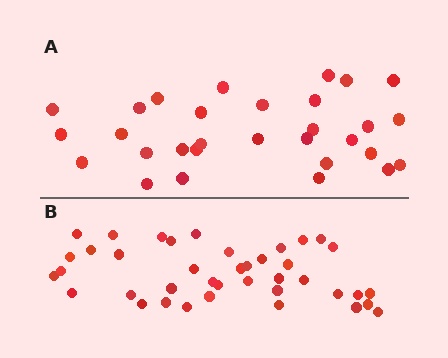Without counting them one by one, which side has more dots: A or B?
Region B (the bottom region) has more dots.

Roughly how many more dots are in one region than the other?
Region B has roughly 10 or so more dots than region A.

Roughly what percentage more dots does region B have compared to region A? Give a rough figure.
About 35% more.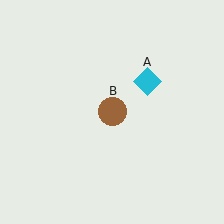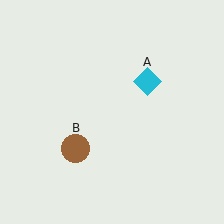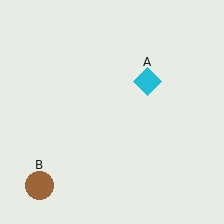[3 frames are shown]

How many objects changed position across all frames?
1 object changed position: brown circle (object B).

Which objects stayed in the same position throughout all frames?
Cyan diamond (object A) remained stationary.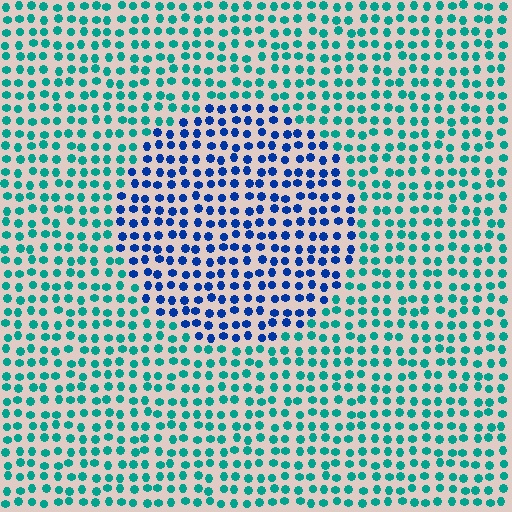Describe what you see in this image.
The image is filled with small teal elements in a uniform arrangement. A circle-shaped region is visible where the elements are tinted to a slightly different hue, forming a subtle color boundary.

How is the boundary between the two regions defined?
The boundary is defined purely by a slight shift in hue (about 49 degrees). Spacing, size, and orientation are identical on both sides.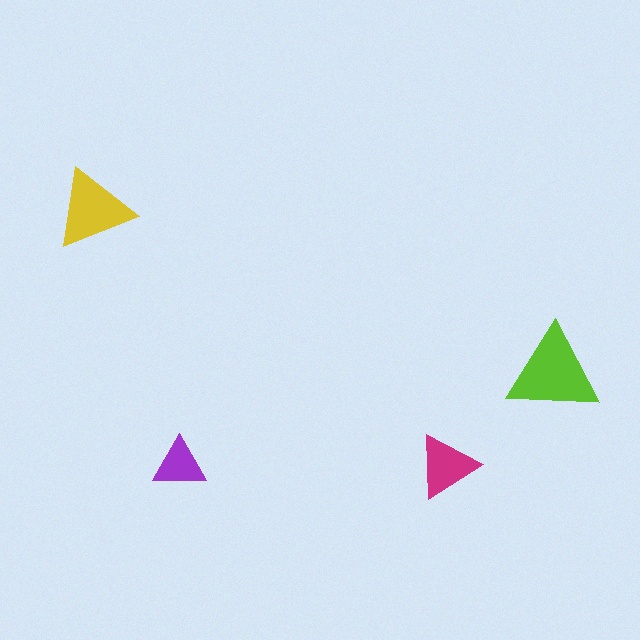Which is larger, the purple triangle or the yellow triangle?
The yellow one.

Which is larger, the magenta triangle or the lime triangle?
The lime one.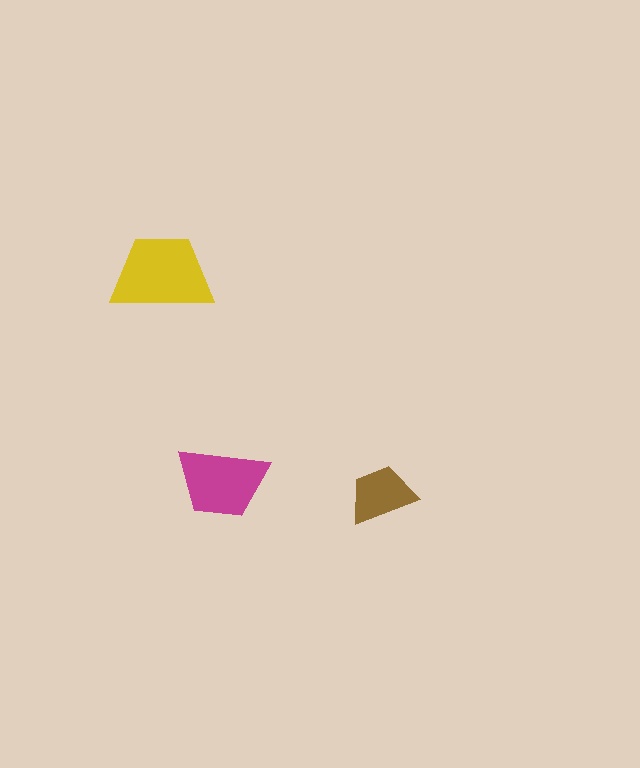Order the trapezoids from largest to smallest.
the yellow one, the magenta one, the brown one.